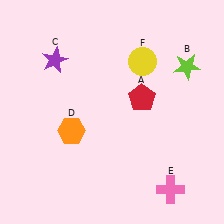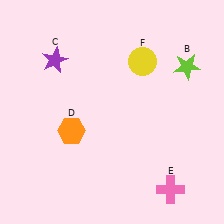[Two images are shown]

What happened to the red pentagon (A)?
The red pentagon (A) was removed in Image 2. It was in the top-right area of Image 1.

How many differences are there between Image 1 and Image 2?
There is 1 difference between the two images.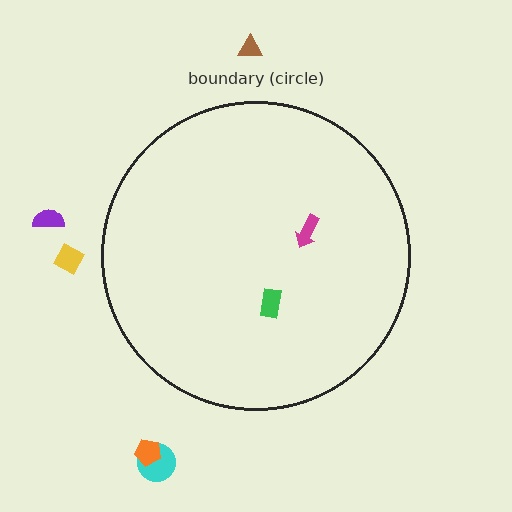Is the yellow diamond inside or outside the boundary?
Outside.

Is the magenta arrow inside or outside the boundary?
Inside.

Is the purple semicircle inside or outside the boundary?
Outside.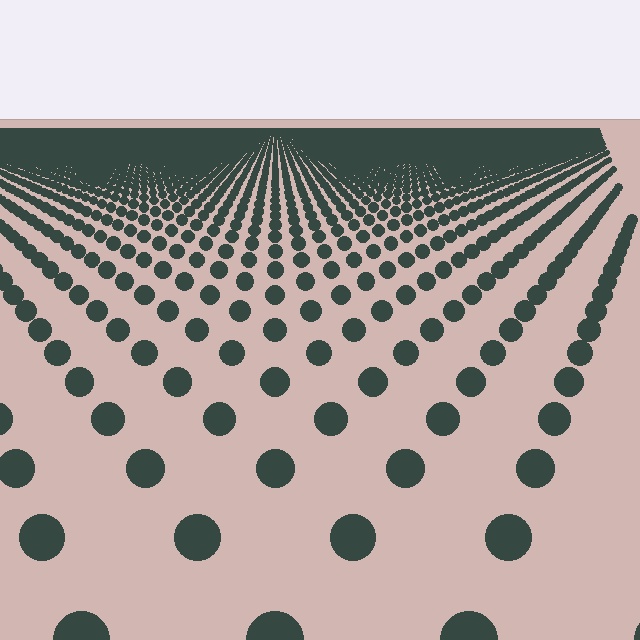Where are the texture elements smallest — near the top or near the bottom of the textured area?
Near the top.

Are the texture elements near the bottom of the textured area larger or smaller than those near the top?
Larger. Near the bottom, elements are closer to the viewer and appear at a bigger on-screen size.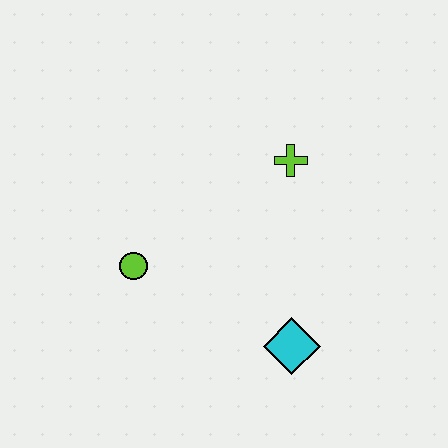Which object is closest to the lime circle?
The cyan diamond is closest to the lime circle.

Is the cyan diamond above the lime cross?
No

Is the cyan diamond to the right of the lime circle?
Yes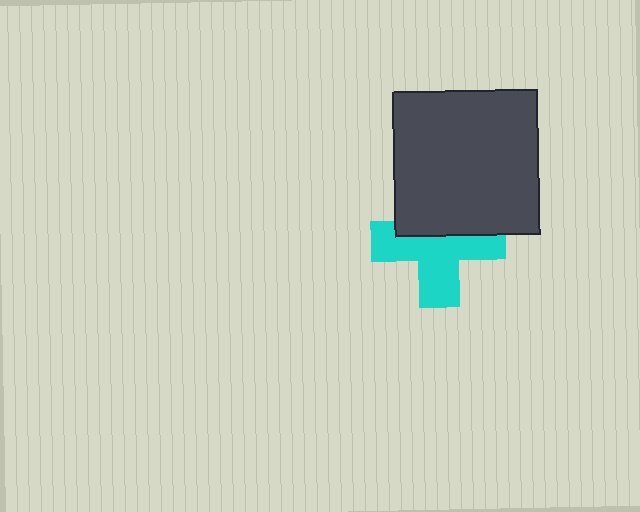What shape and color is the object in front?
The object in front is a dark gray square.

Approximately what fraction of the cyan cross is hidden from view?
Roughly 41% of the cyan cross is hidden behind the dark gray square.